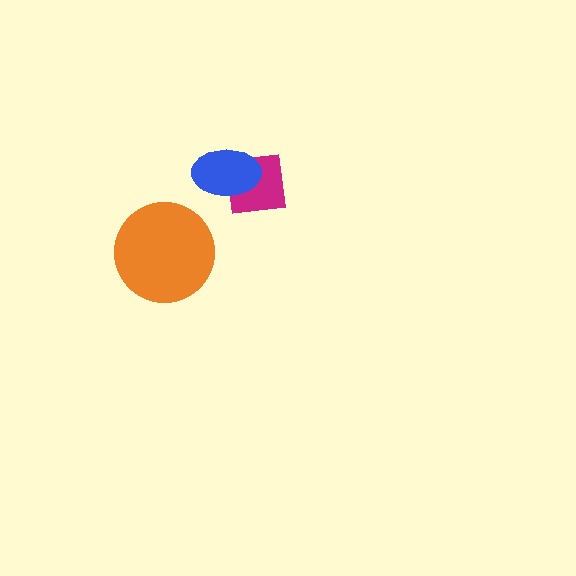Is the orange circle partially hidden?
No, no other shape covers it.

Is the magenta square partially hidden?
Yes, it is partially covered by another shape.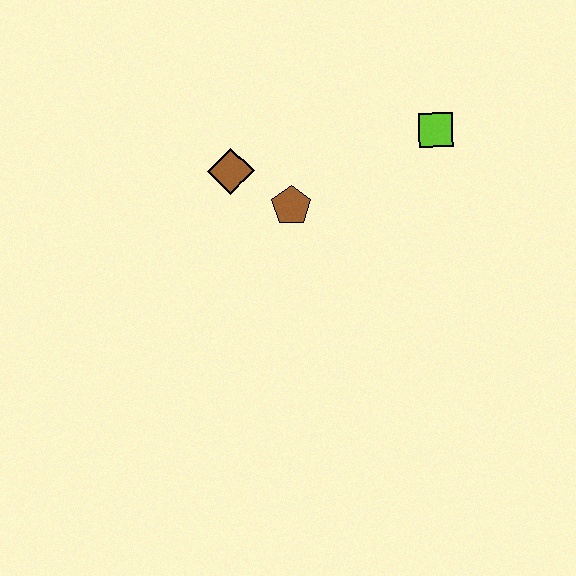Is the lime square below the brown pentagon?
No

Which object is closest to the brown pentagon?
The brown diamond is closest to the brown pentagon.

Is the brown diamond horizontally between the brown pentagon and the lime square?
No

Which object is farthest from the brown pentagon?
The lime square is farthest from the brown pentagon.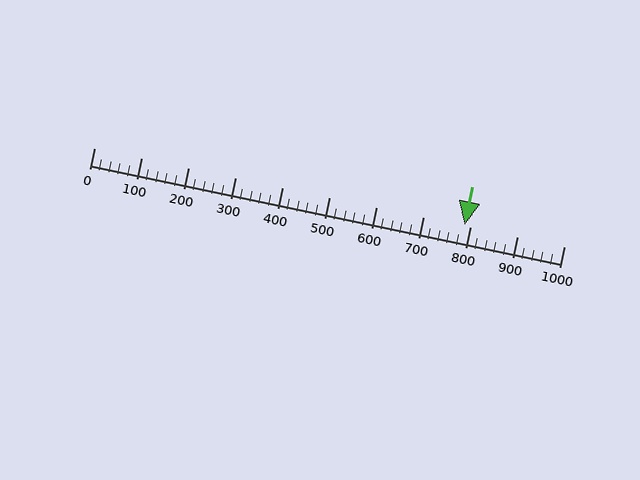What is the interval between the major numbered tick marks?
The major tick marks are spaced 100 units apart.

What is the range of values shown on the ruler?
The ruler shows values from 0 to 1000.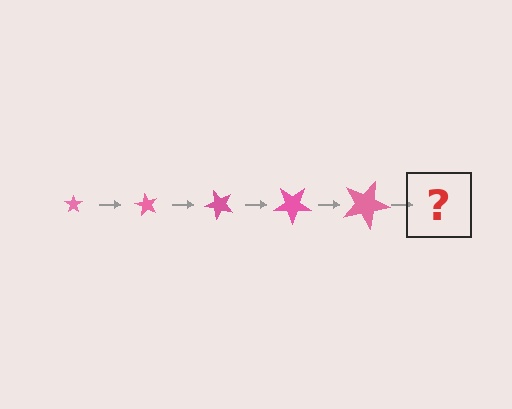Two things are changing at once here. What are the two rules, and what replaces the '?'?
The two rules are that the star grows larger each step and it rotates 60 degrees each step. The '?' should be a star, larger than the previous one and rotated 300 degrees from the start.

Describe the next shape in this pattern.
It should be a star, larger than the previous one and rotated 300 degrees from the start.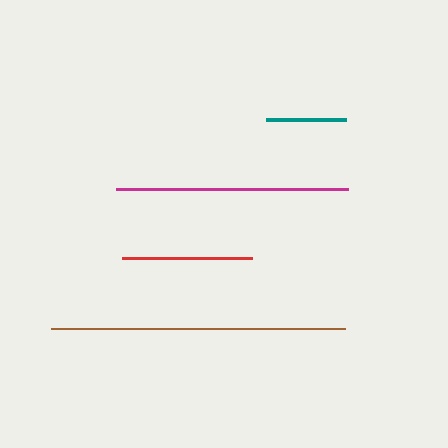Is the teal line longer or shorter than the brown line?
The brown line is longer than the teal line.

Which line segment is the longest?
The brown line is the longest at approximately 293 pixels.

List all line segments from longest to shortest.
From longest to shortest: brown, magenta, red, teal.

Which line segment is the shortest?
The teal line is the shortest at approximately 80 pixels.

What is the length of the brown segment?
The brown segment is approximately 293 pixels long.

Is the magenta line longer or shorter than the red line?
The magenta line is longer than the red line.